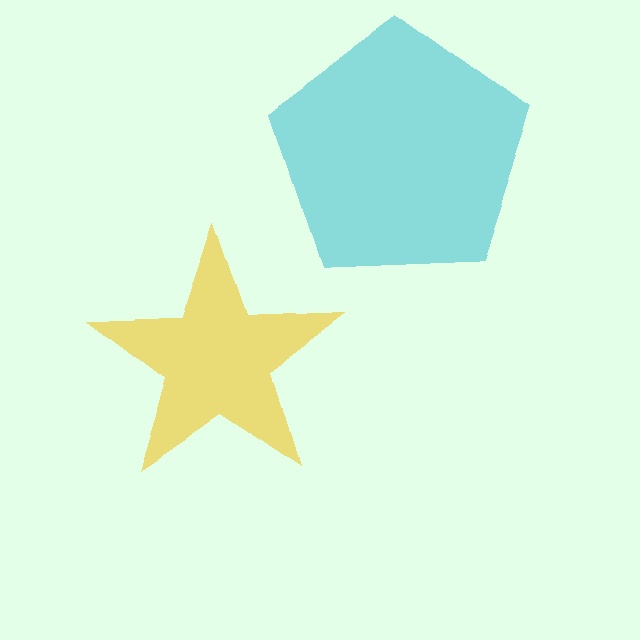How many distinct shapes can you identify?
There are 2 distinct shapes: a cyan pentagon, a yellow star.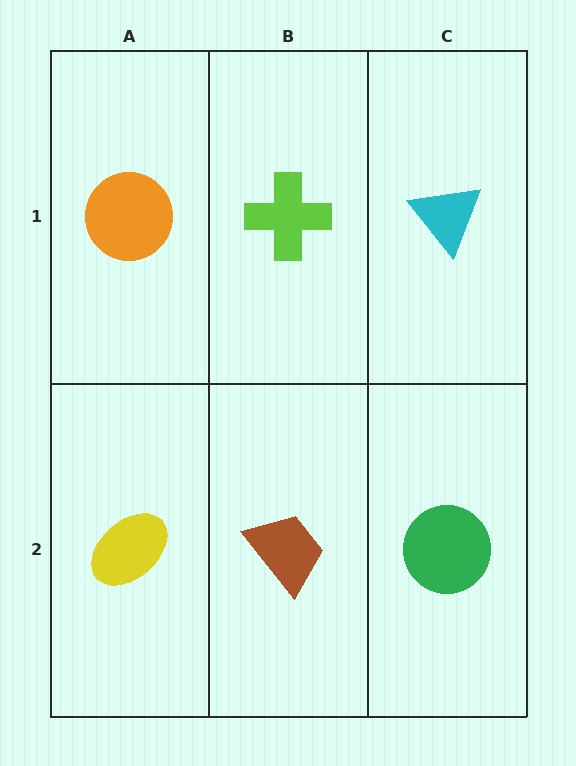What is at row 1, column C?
A cyan triangle.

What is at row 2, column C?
A green circle.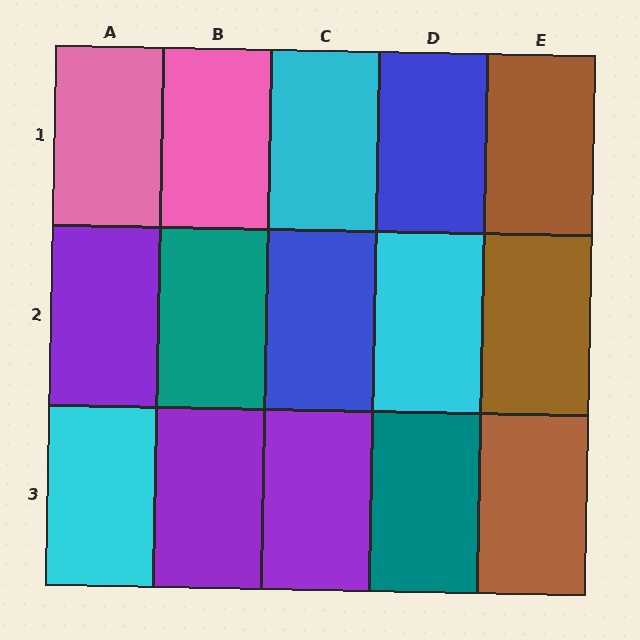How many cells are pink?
2 cells are pink.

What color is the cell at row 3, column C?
Purple.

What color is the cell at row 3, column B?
Purple.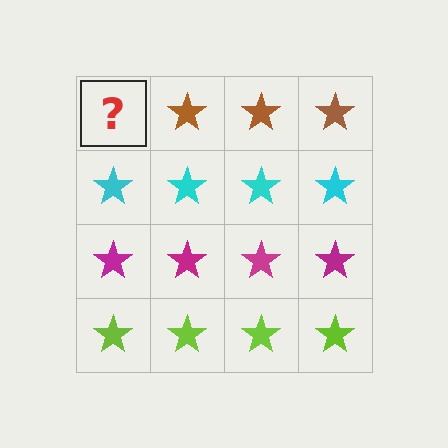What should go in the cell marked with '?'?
The missing cell should contain a brown star.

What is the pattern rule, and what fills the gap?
The rule is that each row has a consistent color. The gap should be filled with a brown star.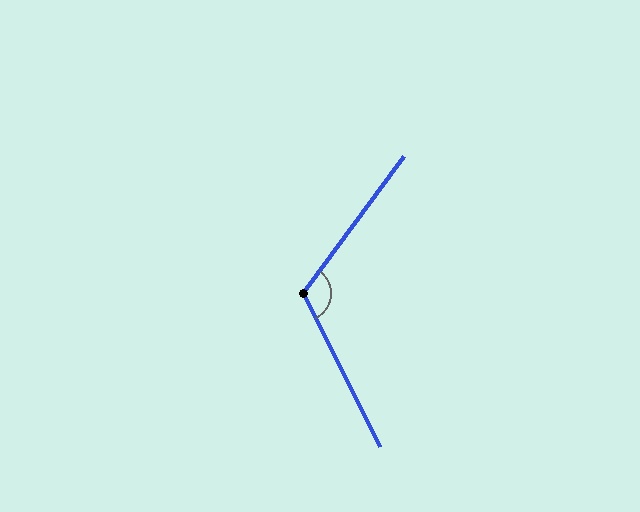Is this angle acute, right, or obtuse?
It is obtuse.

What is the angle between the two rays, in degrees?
Approximately 117 degrees.